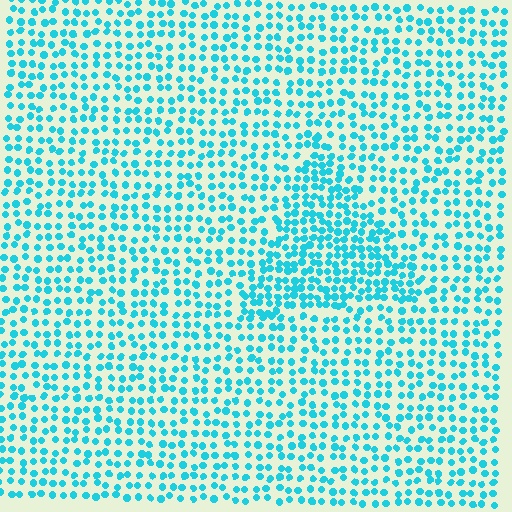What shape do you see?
I see a triangle.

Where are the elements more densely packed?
The elements are more densely packed inside the triangle boundary.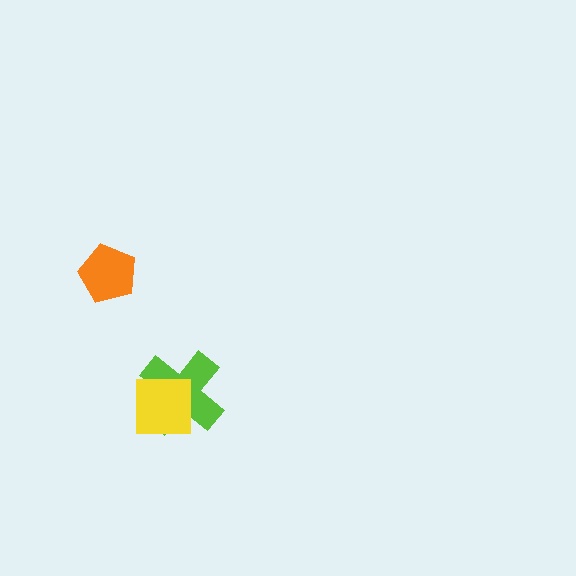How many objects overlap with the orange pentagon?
0 objects overlap with the orange pentagon.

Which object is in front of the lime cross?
The yellow square is in front of the lime cross.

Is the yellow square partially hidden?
No, no other shape covers it.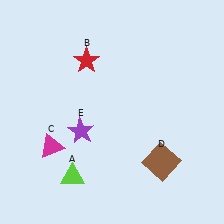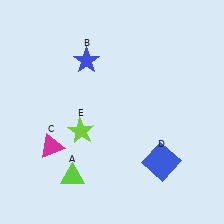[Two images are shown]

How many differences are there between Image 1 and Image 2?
There are 3 differences between the two images.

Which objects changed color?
B changed from red to blue. D changed from brown to blue. E changed from purple to lime.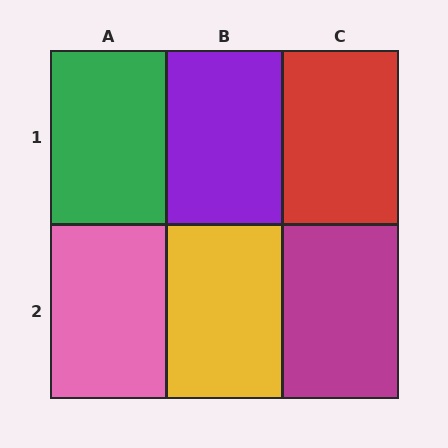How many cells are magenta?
1 cell is magenta.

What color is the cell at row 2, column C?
Magenta.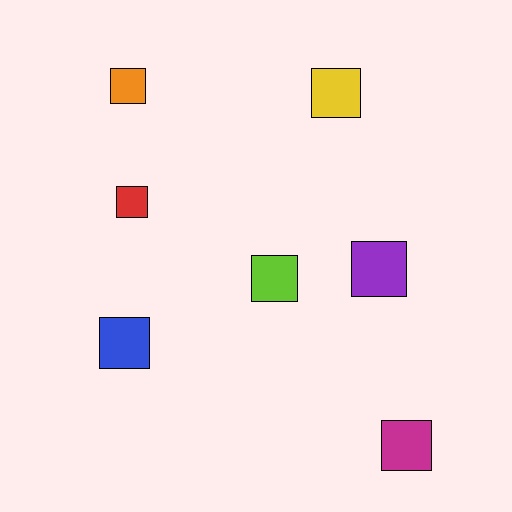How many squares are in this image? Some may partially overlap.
There are 7 squares.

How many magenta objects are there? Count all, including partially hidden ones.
There is 1 magenta object.